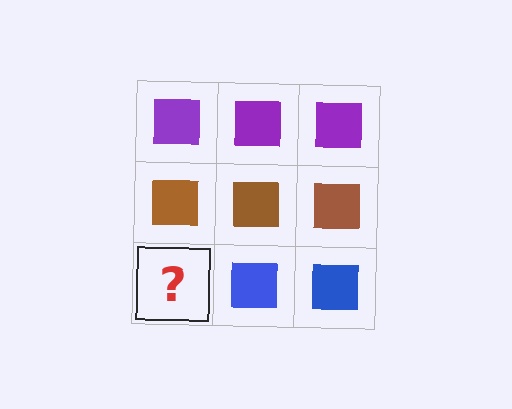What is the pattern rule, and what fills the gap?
The rule is that each row has a consistent color. The gap should be filled with a blue square.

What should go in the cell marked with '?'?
The missing cell should contain a blue square.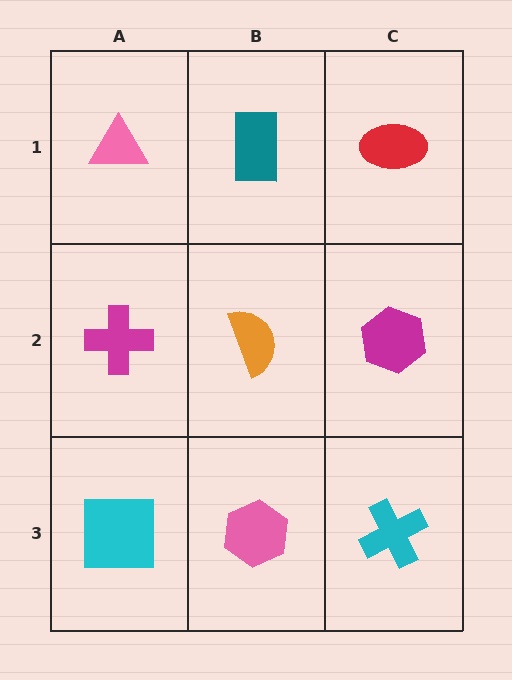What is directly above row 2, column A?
A pink triangle.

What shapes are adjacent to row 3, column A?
A magenta cross (row 2, column A), a pink hexagon (row 3, column B).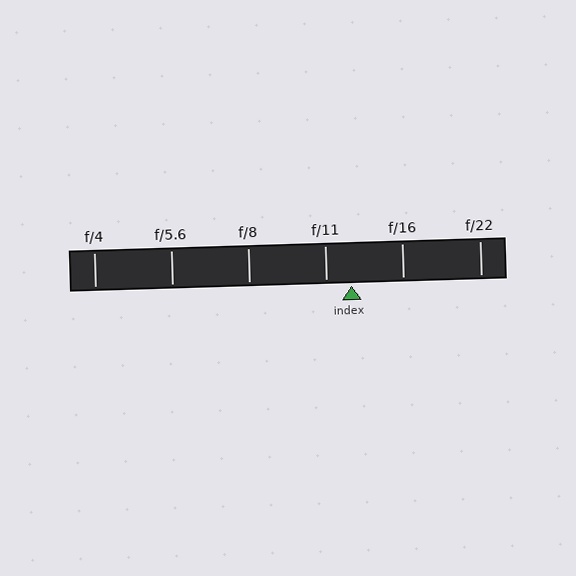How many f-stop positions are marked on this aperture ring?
There are 6 f-stop positions marked.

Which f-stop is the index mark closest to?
The index mark is closest to f/11.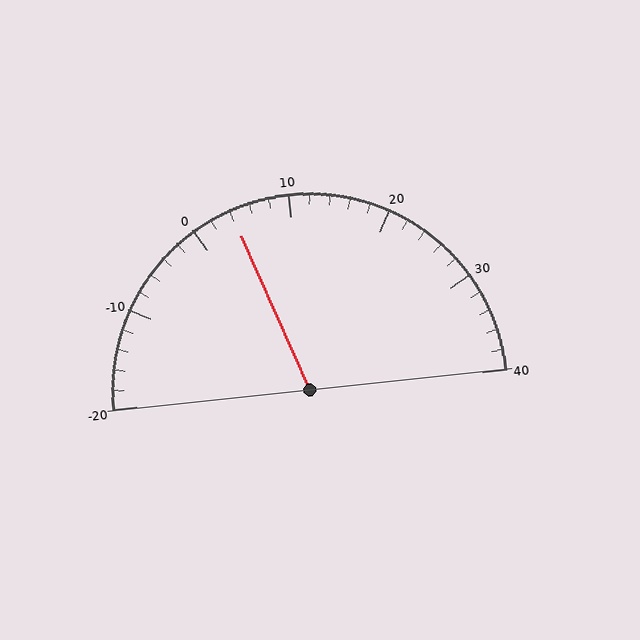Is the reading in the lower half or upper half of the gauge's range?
The reading is in the lower half of the range (-20 to 40).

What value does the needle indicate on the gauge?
The needle indicates approximately 4.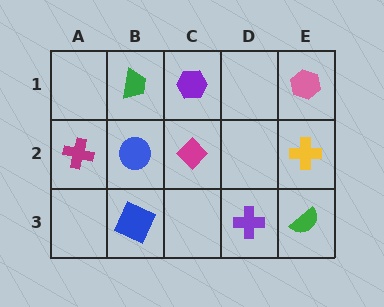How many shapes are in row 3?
3 shapes.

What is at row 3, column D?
A purple cross.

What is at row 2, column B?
A blue circle.